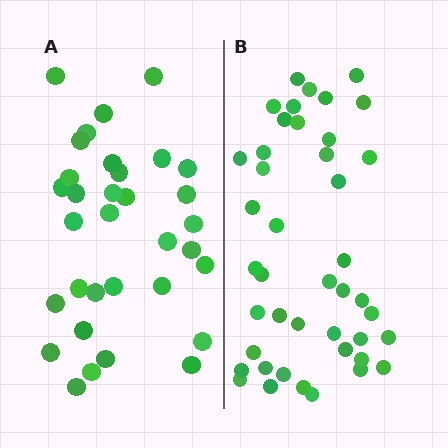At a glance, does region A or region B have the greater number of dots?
Region B (the right region) has more dots.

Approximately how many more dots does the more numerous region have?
Region B has roughly 10 or so more dots than region A.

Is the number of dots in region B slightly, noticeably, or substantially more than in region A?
Region B has noticeably more, but not dramatically so. The ratio is roughly 1.3 to 1.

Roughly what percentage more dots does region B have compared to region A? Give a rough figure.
About 30% more.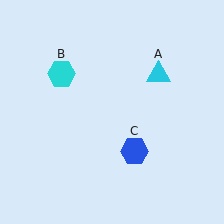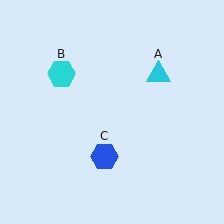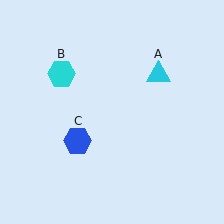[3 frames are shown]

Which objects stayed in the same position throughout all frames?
Cyan triangle (object A) and cyan hexagon (object B) remained stationary.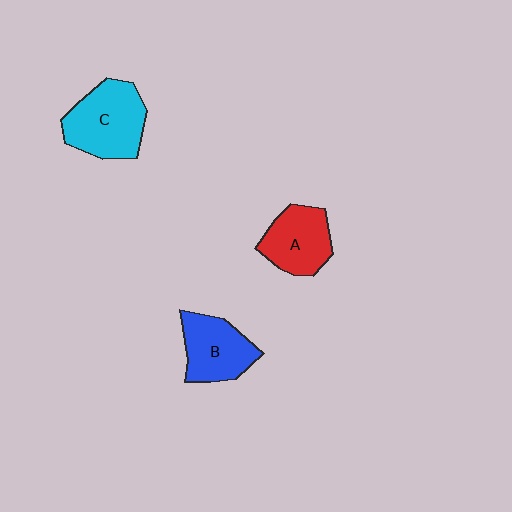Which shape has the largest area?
Shape C (cyan).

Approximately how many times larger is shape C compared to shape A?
Approximately 1.3 times.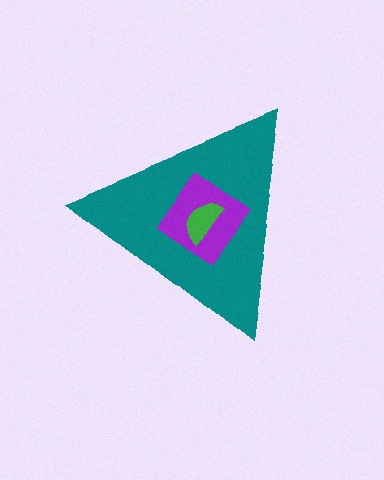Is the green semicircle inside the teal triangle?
Yes.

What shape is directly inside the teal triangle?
The purple diamond.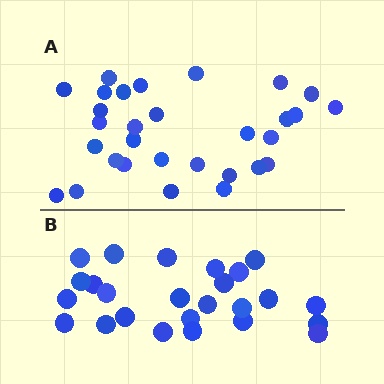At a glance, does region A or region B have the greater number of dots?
Region A (the top region) has more dots.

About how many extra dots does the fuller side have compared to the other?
Region A has about 5 more dots than region B.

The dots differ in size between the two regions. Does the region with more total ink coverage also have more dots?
No. Region B has more total ink coverage because its dots are larger, but region A actually contains more individual dots. Total area can be misleading — the number of items is what matters here.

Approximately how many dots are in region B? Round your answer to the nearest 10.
About 20 dots. (The exact count is 25, which rounds to 20.)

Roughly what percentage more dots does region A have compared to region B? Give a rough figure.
About 20% more.